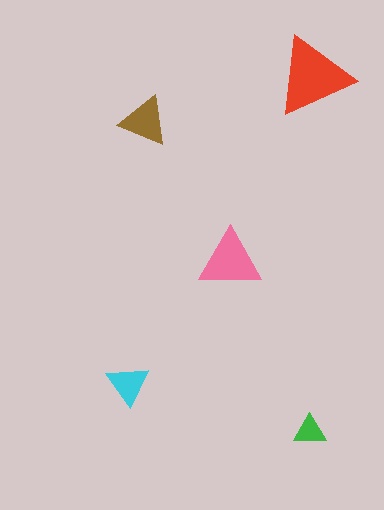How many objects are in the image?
There are 5 objects in the image.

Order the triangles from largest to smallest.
the red one, the pink one, the brown one, the cyan one, the green one.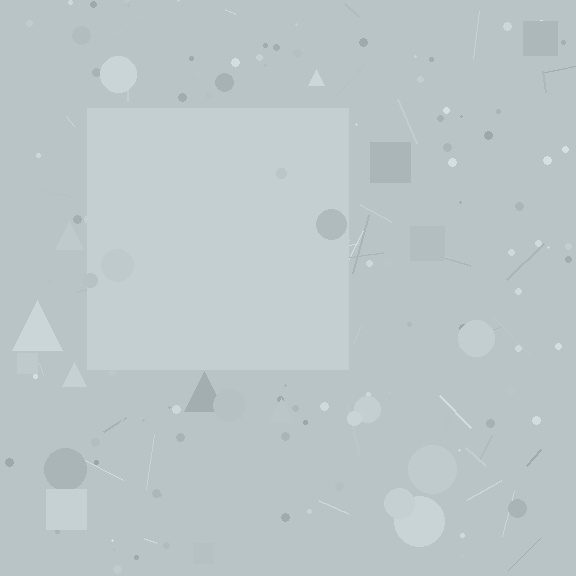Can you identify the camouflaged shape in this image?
The camouflaged shape is a square.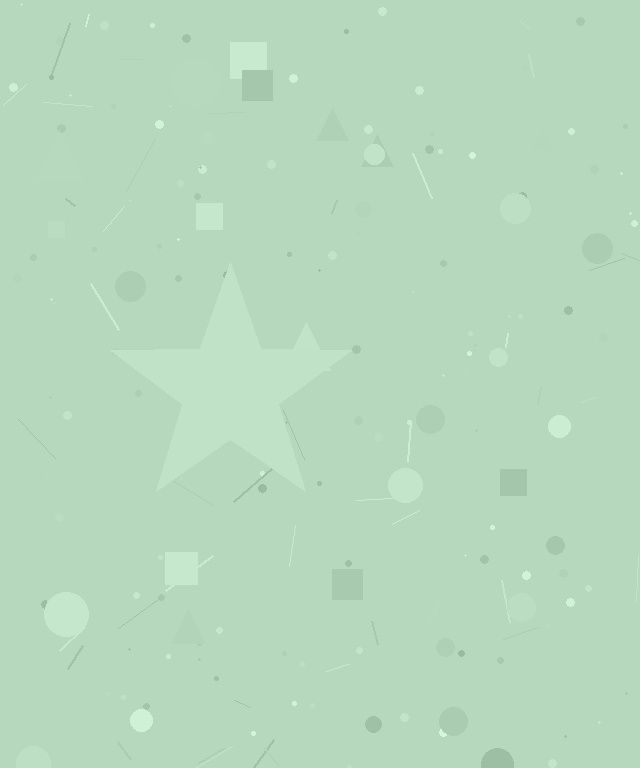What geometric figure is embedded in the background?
A star is embedded in the background.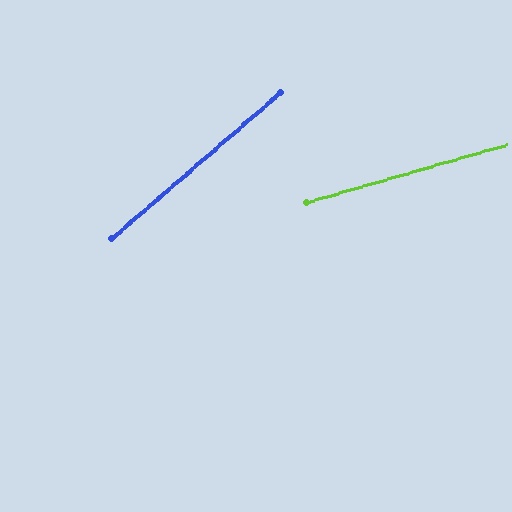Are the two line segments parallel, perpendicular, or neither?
Neither parallel nor perpendicular — they differ by about 25°.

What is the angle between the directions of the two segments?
Approximately 25 degrees.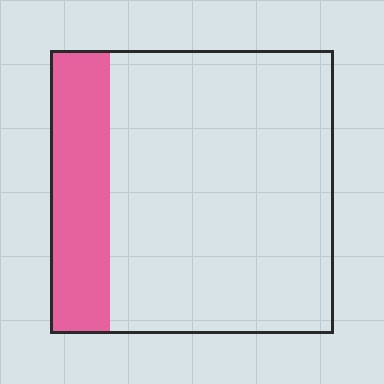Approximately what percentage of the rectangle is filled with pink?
Approximately 20%.